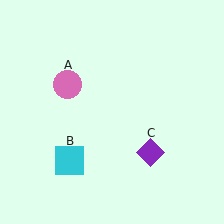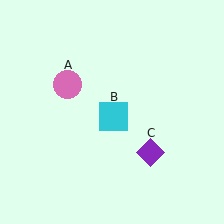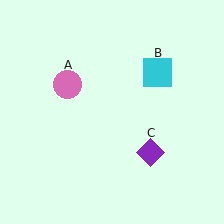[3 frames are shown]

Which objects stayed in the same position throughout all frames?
Pink circle (object A) and purple diamond (object C) remained stationary.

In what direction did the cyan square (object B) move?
The cyan square (object B) moved up and to the right.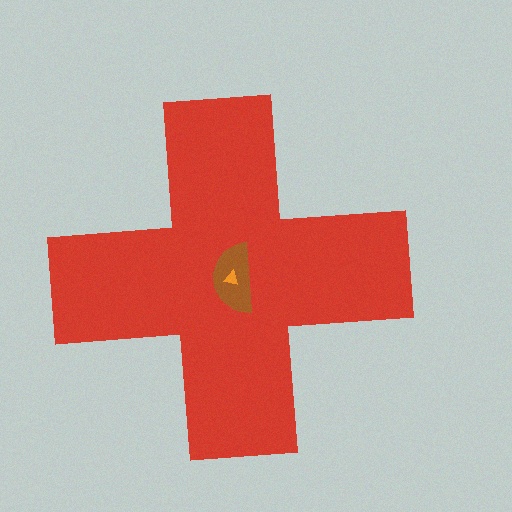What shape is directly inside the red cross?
The brown semicircle.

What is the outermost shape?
The red cross.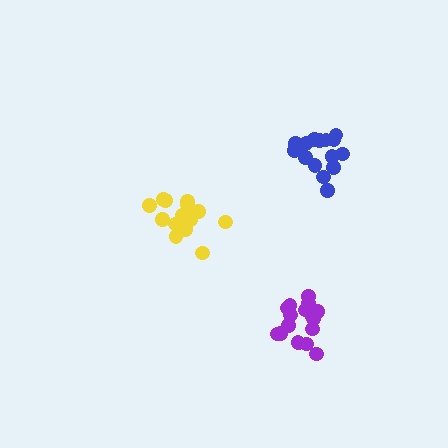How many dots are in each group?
Group 1: 16 dots, Group 2: 17 dots, Group 3: 17 dots (50 total).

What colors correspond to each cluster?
The clusters are colored: blue, yellow, purple.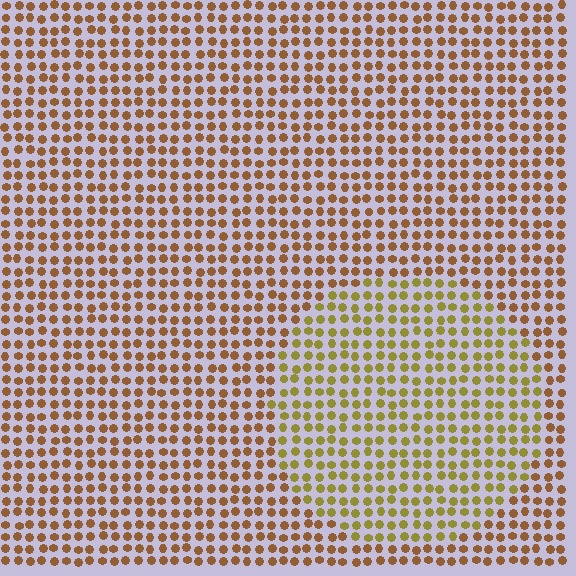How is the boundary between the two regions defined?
The boundary is defined purely by a slight shift in hue (about 33 degrees). Spacing, size, and orientation are identical on both sides.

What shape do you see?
I see a circle.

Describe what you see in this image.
The image is filled with small brown elements in a uniform arrangement. A circle-shaped region is visible where the elements are tinted to a slightly different hue, forming a subtle color boundary.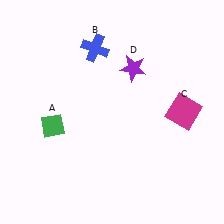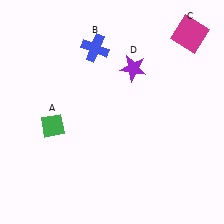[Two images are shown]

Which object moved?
The magenta square (C) moved up.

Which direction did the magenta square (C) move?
The magenta square (C) moved up.